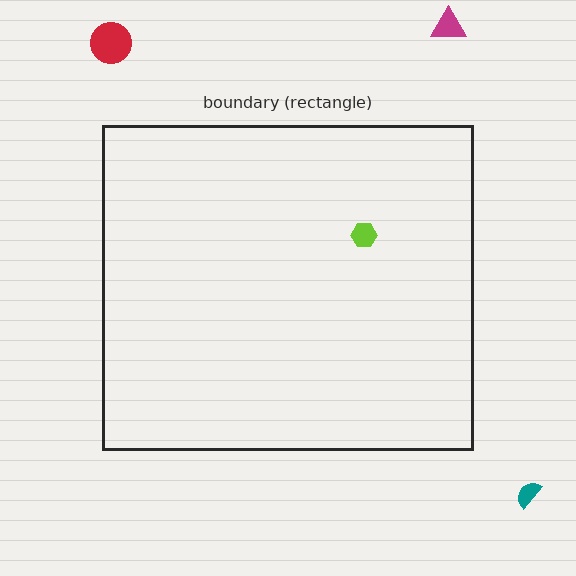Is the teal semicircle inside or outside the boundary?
Outside.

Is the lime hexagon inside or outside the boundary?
Inside.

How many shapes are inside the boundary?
1 inside, 4 outside.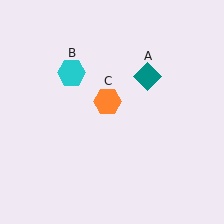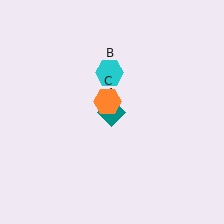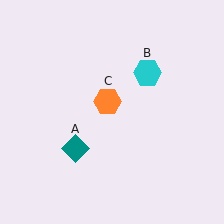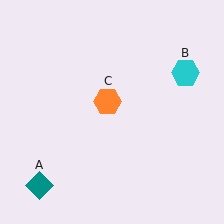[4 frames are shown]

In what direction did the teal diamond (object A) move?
The teal diamond (object A) moved down and to the left.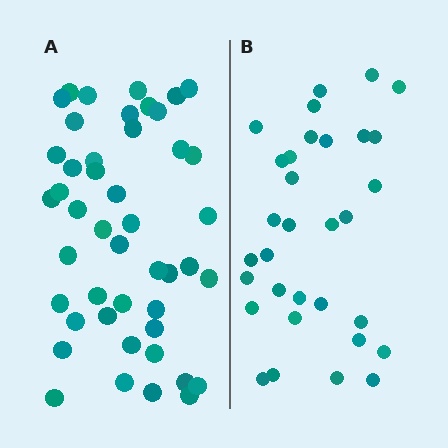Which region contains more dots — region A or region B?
Region A (the left region) has more dots.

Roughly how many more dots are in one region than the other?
Region A has approximately 15 more dots than region B.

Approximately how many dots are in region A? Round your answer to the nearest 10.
About 50 dots. (The exact count is 46, which rounds to 50.)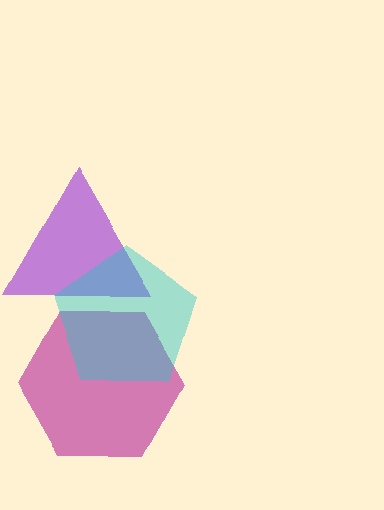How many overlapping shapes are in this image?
There are 3 overlapping shapes in the image.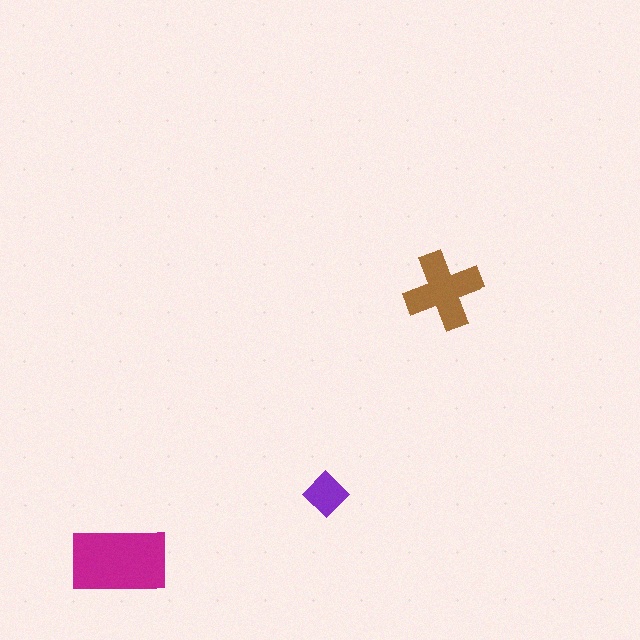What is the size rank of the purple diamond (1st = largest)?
3rd.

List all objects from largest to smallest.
The magenta rectangle, the brown cross, the purple diamond.